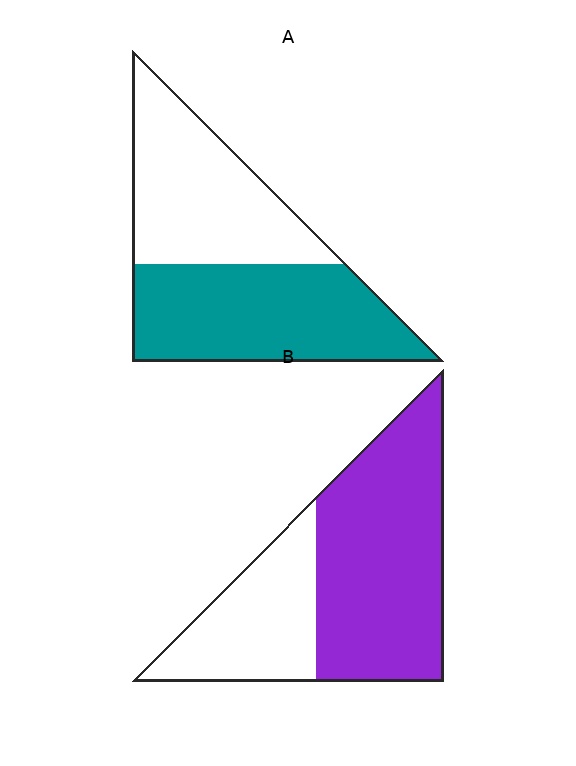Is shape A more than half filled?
Roughly half.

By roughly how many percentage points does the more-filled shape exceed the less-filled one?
By roughly 10 percentage points (B over A).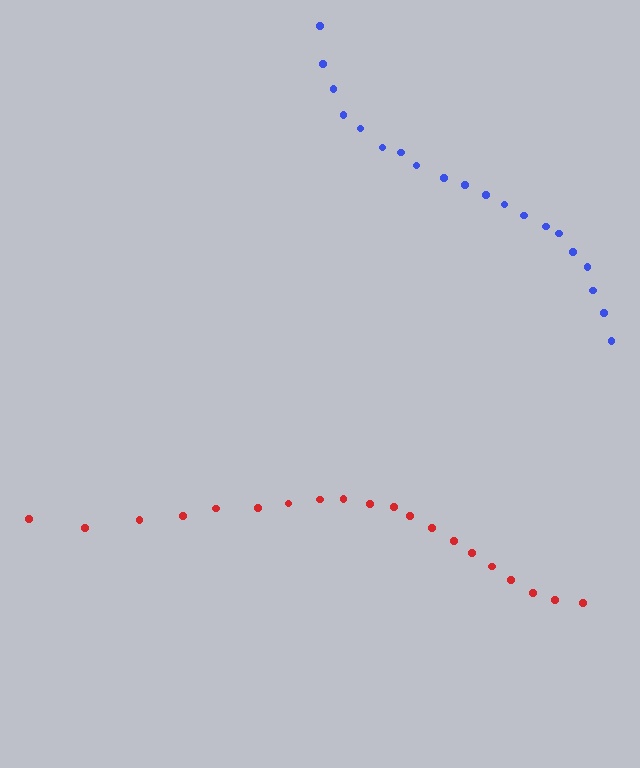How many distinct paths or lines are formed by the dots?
There are 2 distinct paths.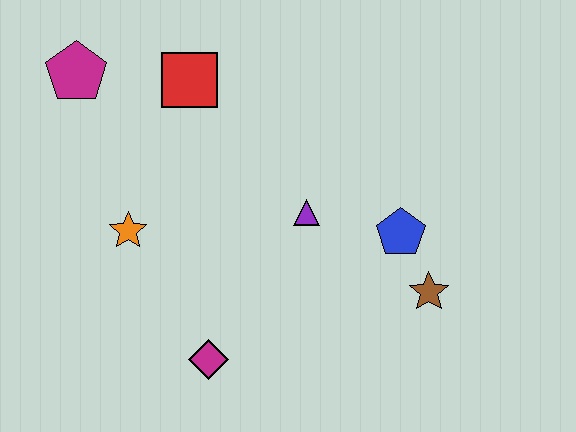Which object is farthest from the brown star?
The magenta pentagon is farthest from the brown star.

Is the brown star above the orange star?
No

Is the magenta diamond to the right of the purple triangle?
No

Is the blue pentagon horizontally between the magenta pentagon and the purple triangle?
No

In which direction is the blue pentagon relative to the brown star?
The blue pentagon is above the brown star.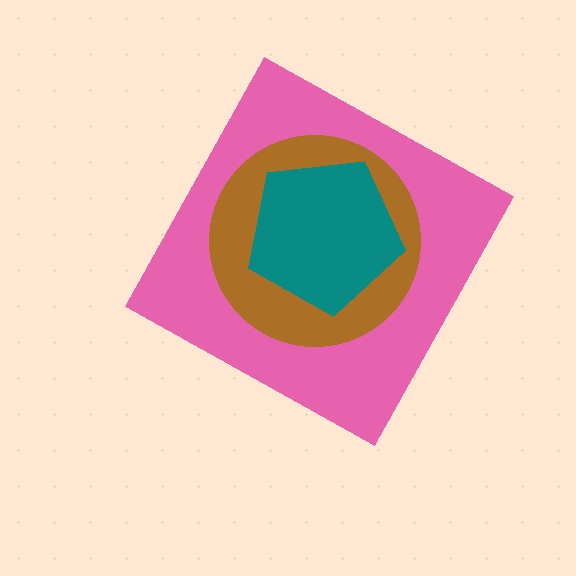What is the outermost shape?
The pink diamond.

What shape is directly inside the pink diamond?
The brown circle.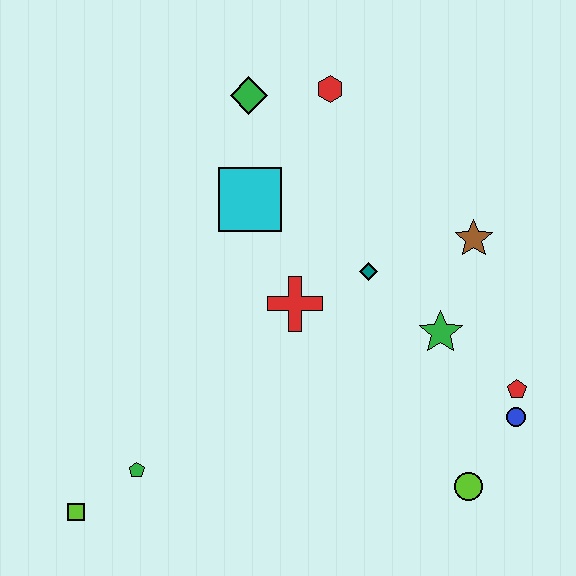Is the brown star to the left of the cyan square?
No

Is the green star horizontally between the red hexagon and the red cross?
No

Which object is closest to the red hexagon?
The green diamond is closest to the red hexagon.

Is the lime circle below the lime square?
No